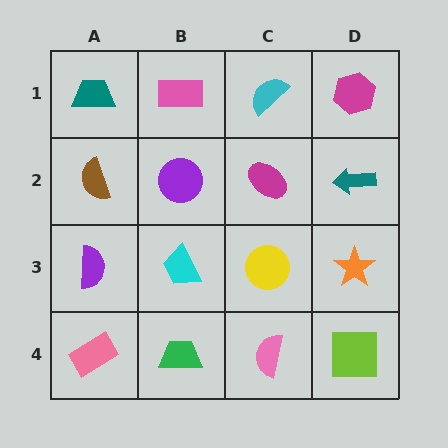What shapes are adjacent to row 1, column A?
A brown semicircle (row 2, column A), a pink rectangle (row 1, column B).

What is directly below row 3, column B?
A green trapezoid.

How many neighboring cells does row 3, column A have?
3.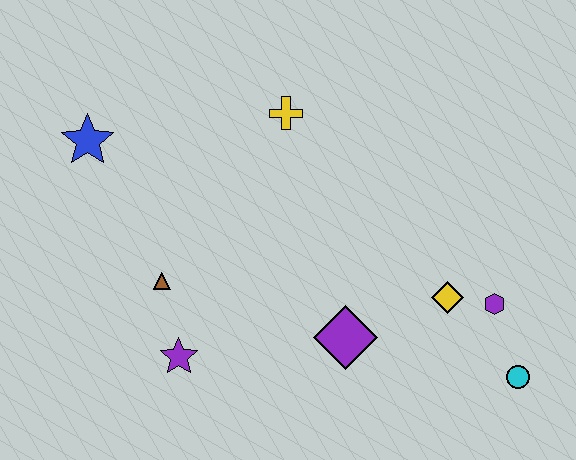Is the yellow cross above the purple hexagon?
Yes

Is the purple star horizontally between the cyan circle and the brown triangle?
Yes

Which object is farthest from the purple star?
The cyan circle is farthest from the purple star.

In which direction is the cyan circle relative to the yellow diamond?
The cyan circle is below the yellow diamond.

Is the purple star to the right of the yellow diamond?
No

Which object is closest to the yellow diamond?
The purple hexagon is closest to the yellow diamond.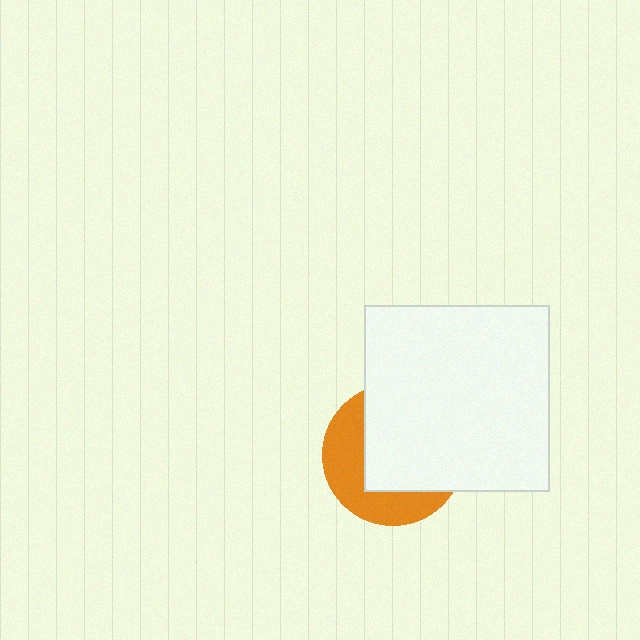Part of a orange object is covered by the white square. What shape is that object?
It is a circle.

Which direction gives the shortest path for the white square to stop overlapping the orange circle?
Moving toward the upper-right gives the shortest separation.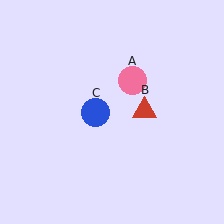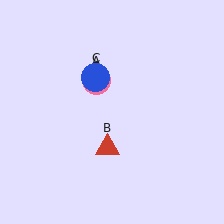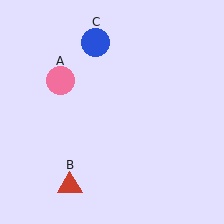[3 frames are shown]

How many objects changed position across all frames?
3 objects changed position: pink circle (object A), red triangle (object B), blue circle (object C).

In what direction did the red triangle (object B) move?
The red triangle (object B) moved down and to the left.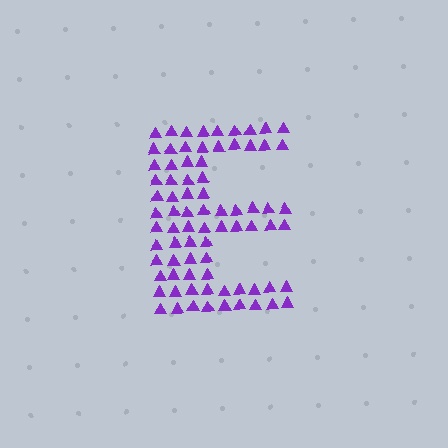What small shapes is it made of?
It is made of small triangles.